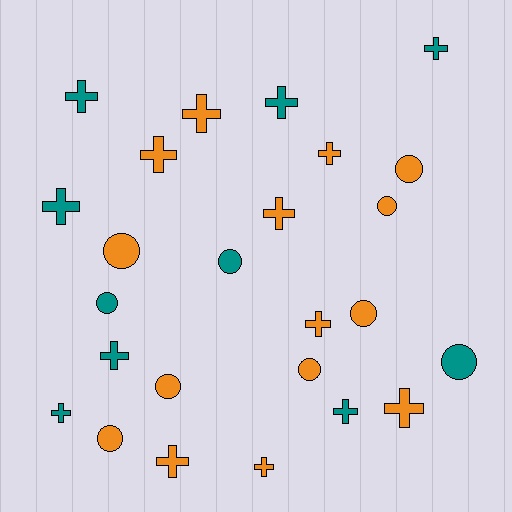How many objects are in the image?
There are 25 objects.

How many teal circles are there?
There are 3 teal circles.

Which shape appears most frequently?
Cross, with 15 objects.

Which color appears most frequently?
Orange, with 15 objects.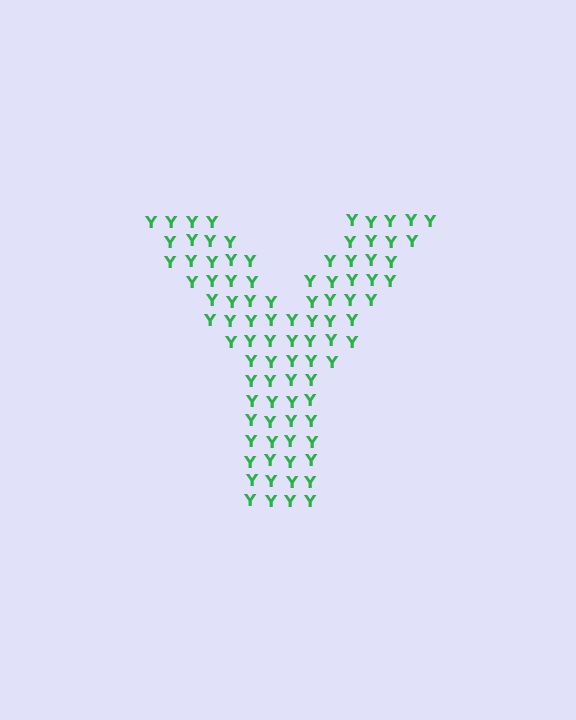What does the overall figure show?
The overall figure shows the letter Y.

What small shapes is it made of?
It is made of small letter Y's.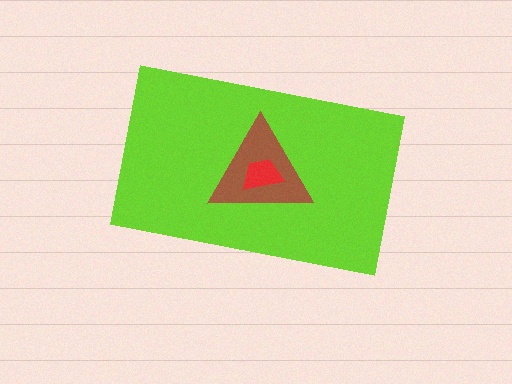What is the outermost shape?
The lime rectangle.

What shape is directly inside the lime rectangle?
The brown triangle.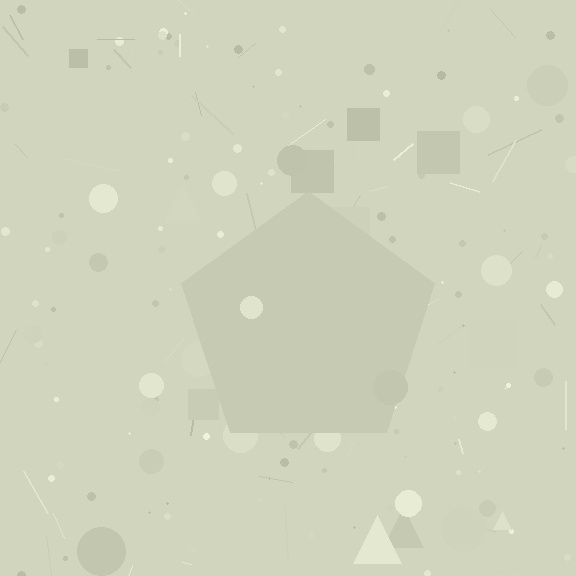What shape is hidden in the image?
A pentagon is hidden in the image.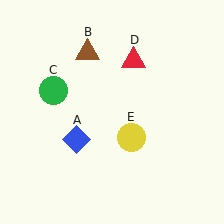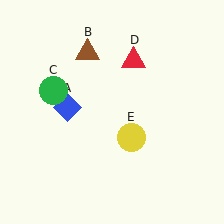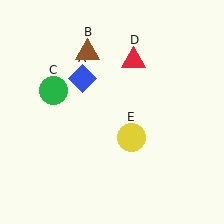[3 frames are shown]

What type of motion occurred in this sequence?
The blue diamond (object A) rotated clockwise around the center of the scene.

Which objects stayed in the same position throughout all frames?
Brown triangle (object B) and green circle (object C) and red triangle (object D) and yellow circle (object E) remained stationary.